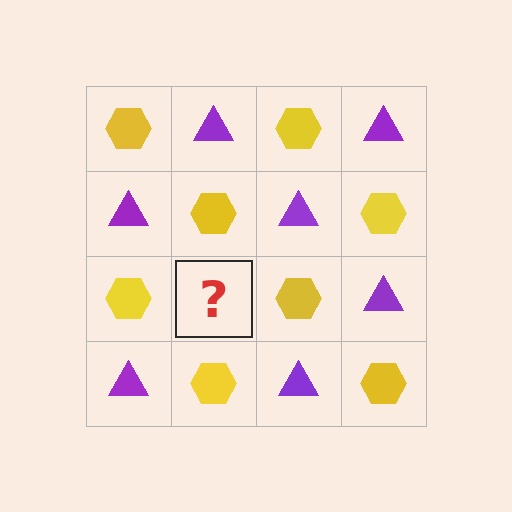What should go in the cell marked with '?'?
The missing cell should contain a purple triangle.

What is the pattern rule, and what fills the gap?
The rule is that it alternates yellow hexagon and purple triangle in a checkerboard pattern. The gap should be filled with a purple triangle.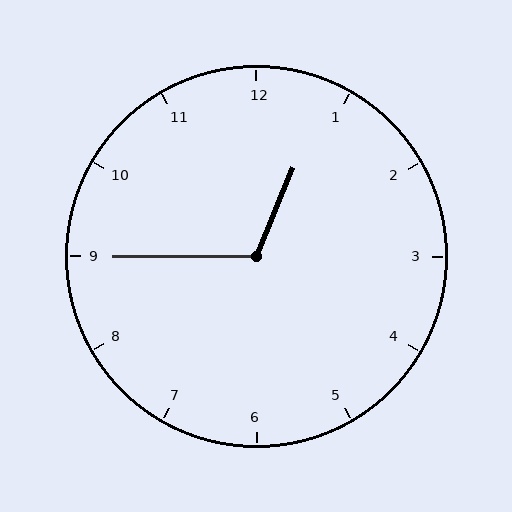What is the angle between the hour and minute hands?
Approximately 112 degrees.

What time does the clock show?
12:45.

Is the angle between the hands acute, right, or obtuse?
It is obtuse.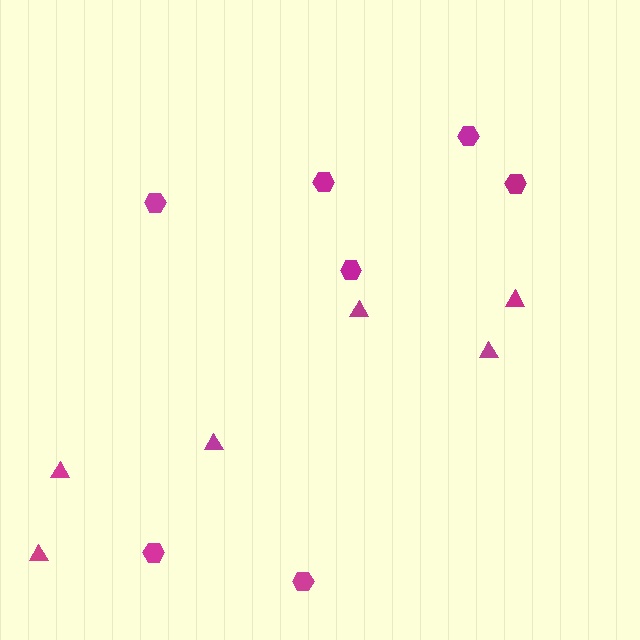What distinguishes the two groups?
There are 2 groups: one group of hexagons (7) and one group of triangles (6).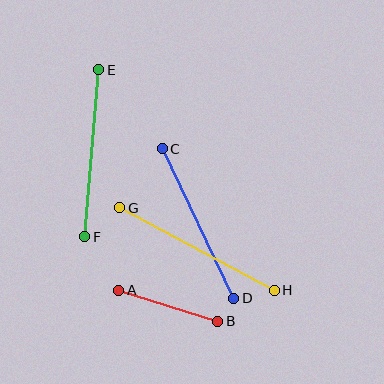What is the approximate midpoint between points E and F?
The midpoint is at approximately (92, 153) pixels.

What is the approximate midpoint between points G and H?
The midpoint is at approximately (197, 249) pixels.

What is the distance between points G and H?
The distance is approximately 175 pixels.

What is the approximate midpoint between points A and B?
The midpoint is at approximately (168, 306) pixels.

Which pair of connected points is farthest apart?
Points G and H are farthest apart.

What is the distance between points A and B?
The distance is approximately 104 pixels.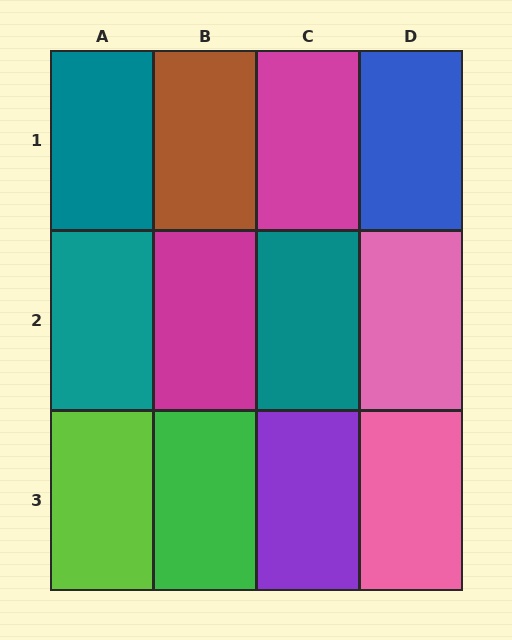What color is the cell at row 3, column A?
Lime.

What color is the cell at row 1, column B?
Brown.